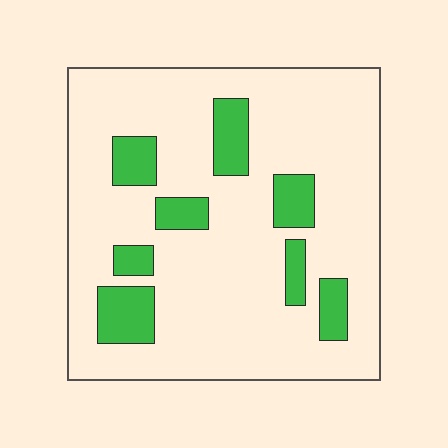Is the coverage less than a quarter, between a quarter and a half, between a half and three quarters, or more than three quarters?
Less than a quarter.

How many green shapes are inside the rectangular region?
8.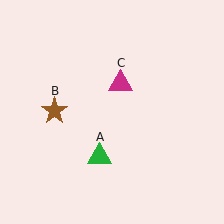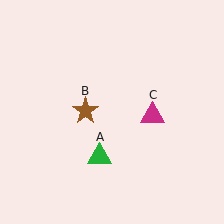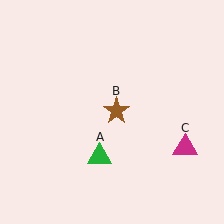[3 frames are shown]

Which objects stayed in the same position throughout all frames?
Green triangle (object A) remained stationary.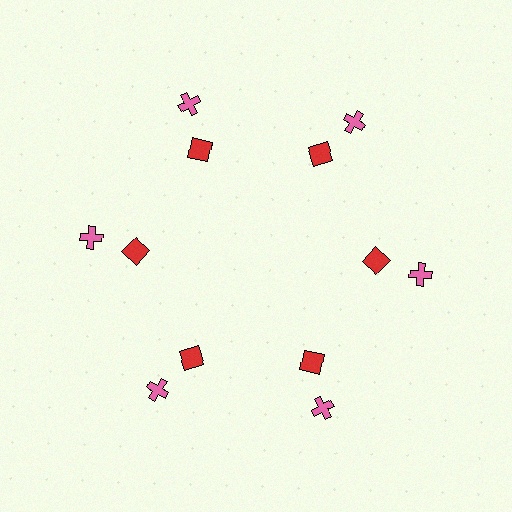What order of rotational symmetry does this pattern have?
This pattern has 6-fold rotational symmetry.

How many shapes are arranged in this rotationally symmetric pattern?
There are 12 shapes, arranged in 6 groups of 2.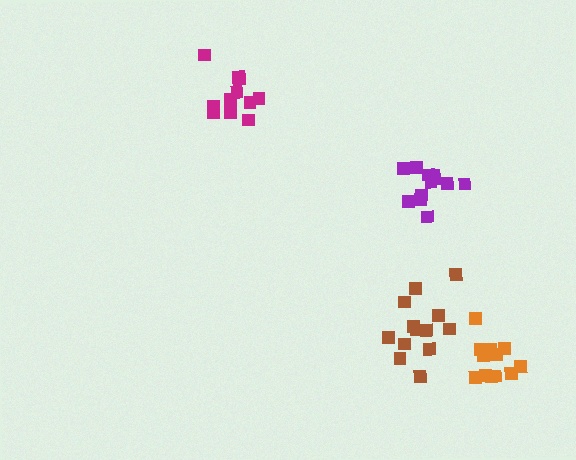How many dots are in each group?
Group 1: 12 dots, Group 2: 13 dots, Group 3: 11 dots, Group 4: 12 dots (48 total).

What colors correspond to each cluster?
The clusters are colored: orange, brown, magenta, purple.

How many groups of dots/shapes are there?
There are 4 groups.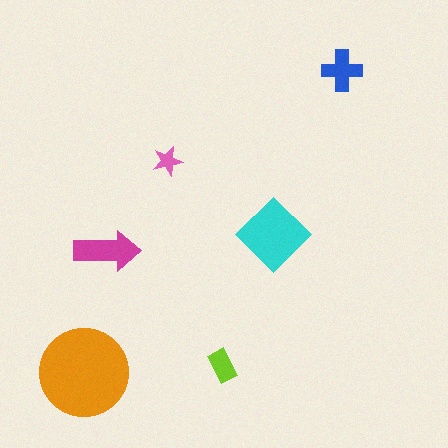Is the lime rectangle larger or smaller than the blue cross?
Smaller.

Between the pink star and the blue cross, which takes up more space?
The blue cross.